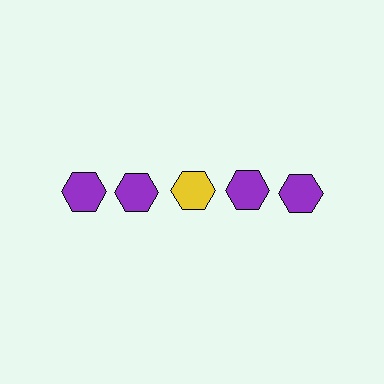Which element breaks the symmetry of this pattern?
The yellow hexagon in the top row, center column breaks the symmetry. All other shapes are purple hexagons.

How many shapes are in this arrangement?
There are 5 shapes arranged in a grid pattern.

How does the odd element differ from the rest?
It has a different color: yellow instead of purple.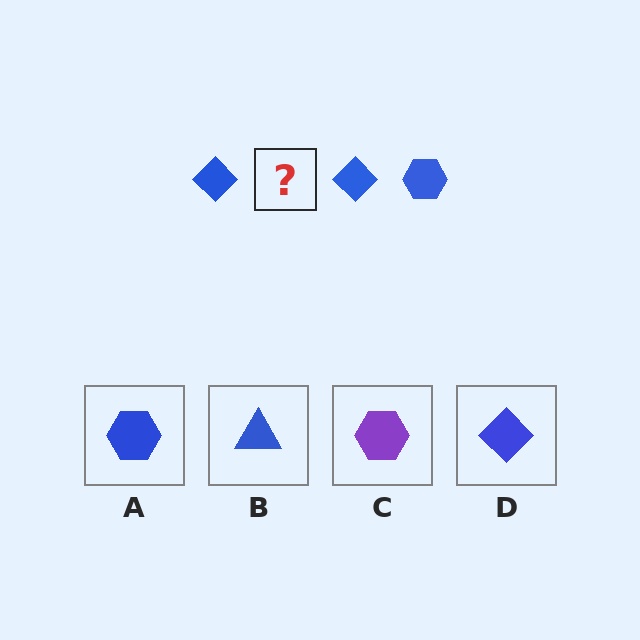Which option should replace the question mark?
Option A.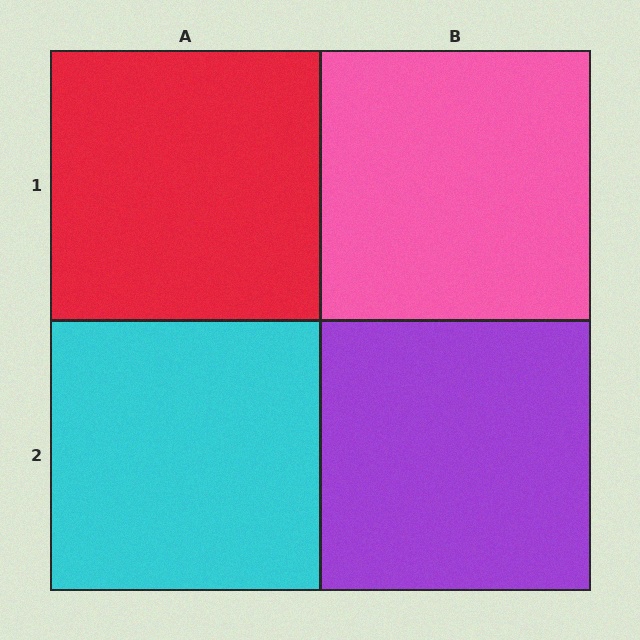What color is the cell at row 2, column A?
Cyan.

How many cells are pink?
1 cell is pink.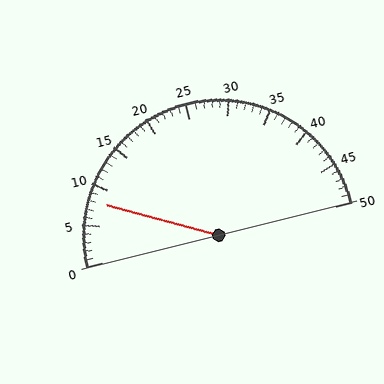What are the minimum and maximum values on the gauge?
The gauge ranges from 0 to 50.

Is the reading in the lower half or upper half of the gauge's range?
The reading is in the lower half of the range (0 to 50).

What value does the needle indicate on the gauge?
The needle indicates approximately 8.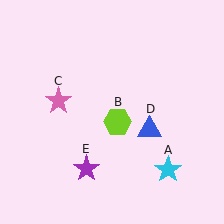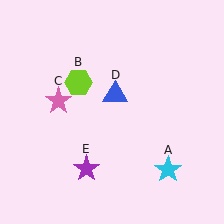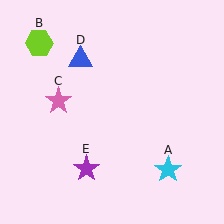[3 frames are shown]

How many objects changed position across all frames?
2 objects changed position: lime hexagon (object B), blue triangle (object D).